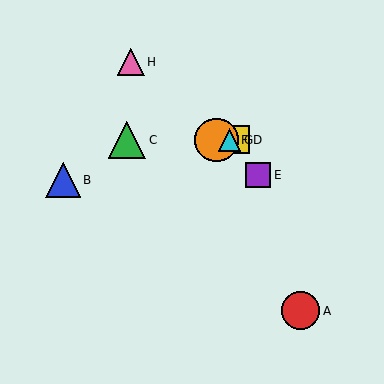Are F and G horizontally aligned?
Yes, both are at y≈140.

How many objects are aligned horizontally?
4 objects (C, D, F, G) are aligned horizontally.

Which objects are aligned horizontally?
Objects C, D, F, G are aligned horizontally.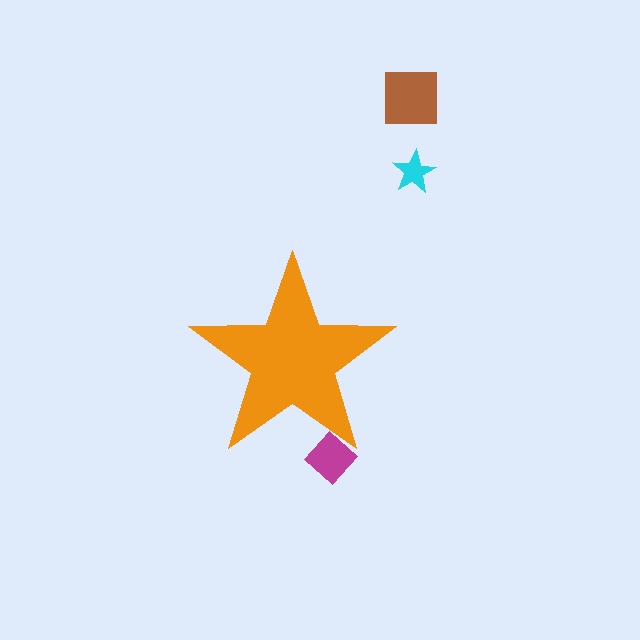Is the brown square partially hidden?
No, the brown square is fully visible.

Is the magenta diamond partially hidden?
Yes, the magenta diamond is partially hidden behind the orange star.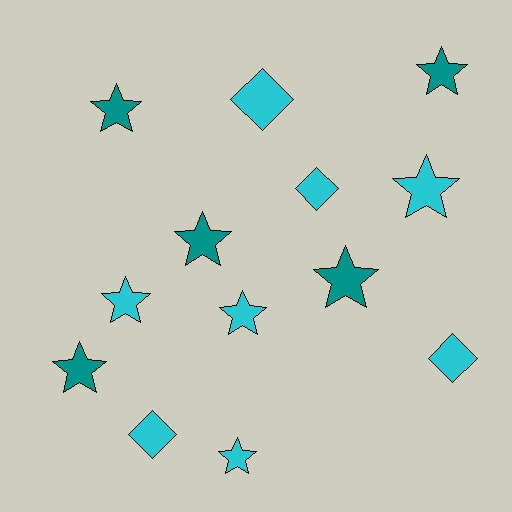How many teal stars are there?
There are 5 teal stars.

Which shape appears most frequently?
Star, with 9 objects.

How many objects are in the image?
There are 13 objects.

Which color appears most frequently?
Cyan, with 8 objects.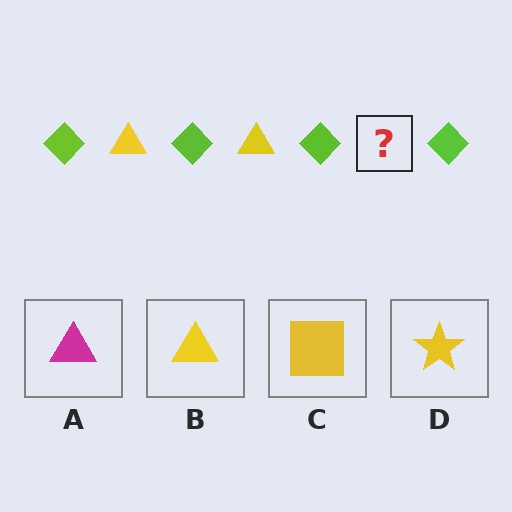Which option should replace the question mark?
Option B.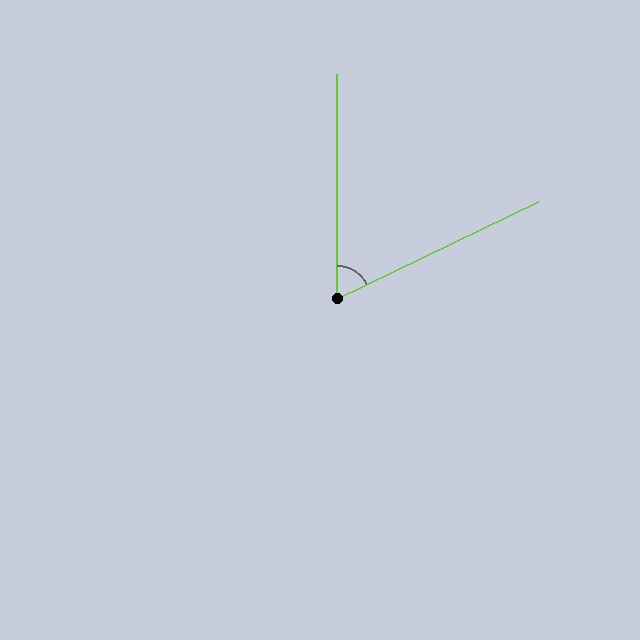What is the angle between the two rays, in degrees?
Approximately 64 degrees.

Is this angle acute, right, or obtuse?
It is acute.